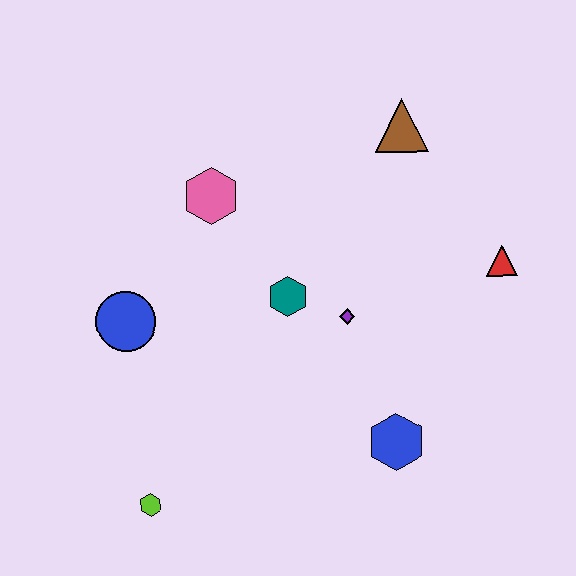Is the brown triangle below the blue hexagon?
No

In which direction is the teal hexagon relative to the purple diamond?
The teal hexagon is to the left of the purple diamond.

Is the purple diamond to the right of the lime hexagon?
Yes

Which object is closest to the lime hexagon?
The blue circle is closest to the lime hexagon.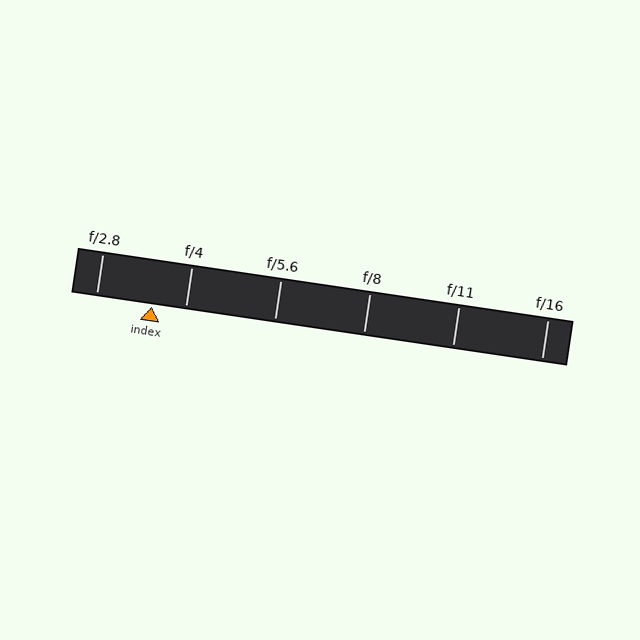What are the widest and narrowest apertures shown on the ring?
The widest aperture shown is f/2.8 and the narrowest is f/16.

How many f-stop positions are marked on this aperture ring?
There are 6 f-stop positions marked.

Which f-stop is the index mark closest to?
The index mark is closest to f/4.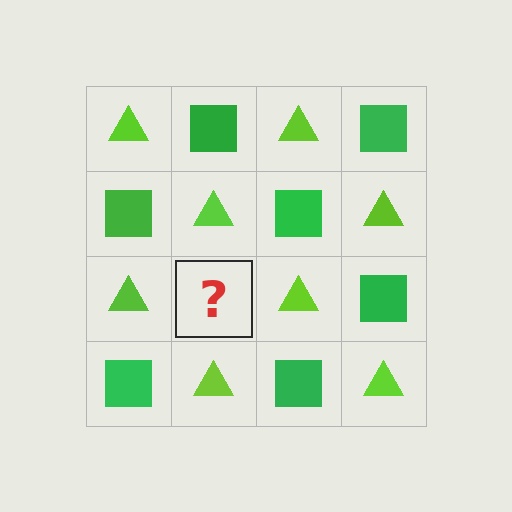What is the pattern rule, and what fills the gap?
The rule is that it alternates lime triangle and green square in a checkerboard pattern. The gap should be filled with a green square.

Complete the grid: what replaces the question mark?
The question mark should be replaced with a green square.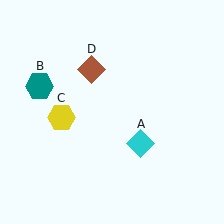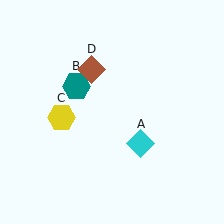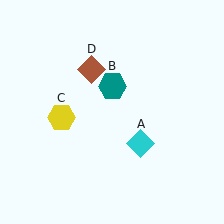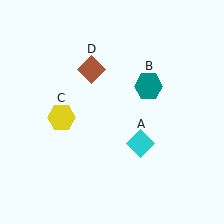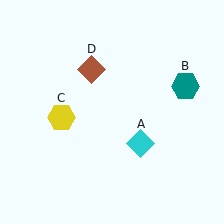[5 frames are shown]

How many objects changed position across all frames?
1 object changed position: teal hexagon (object B).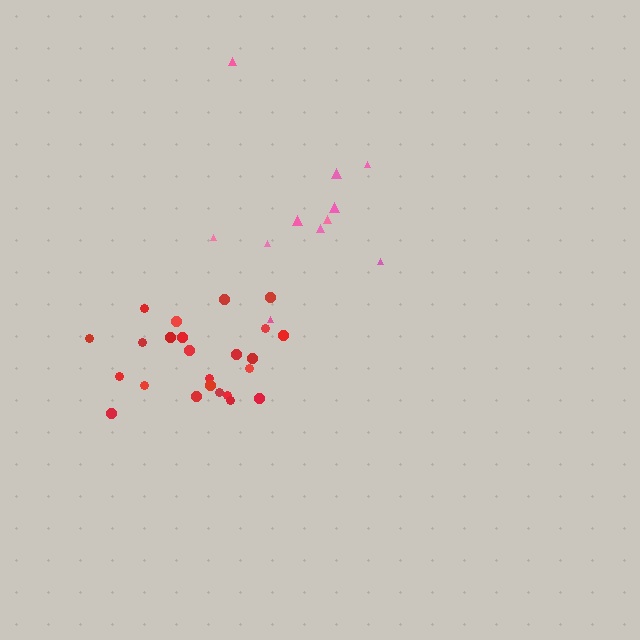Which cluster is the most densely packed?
Red.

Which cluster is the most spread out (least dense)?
Pink.